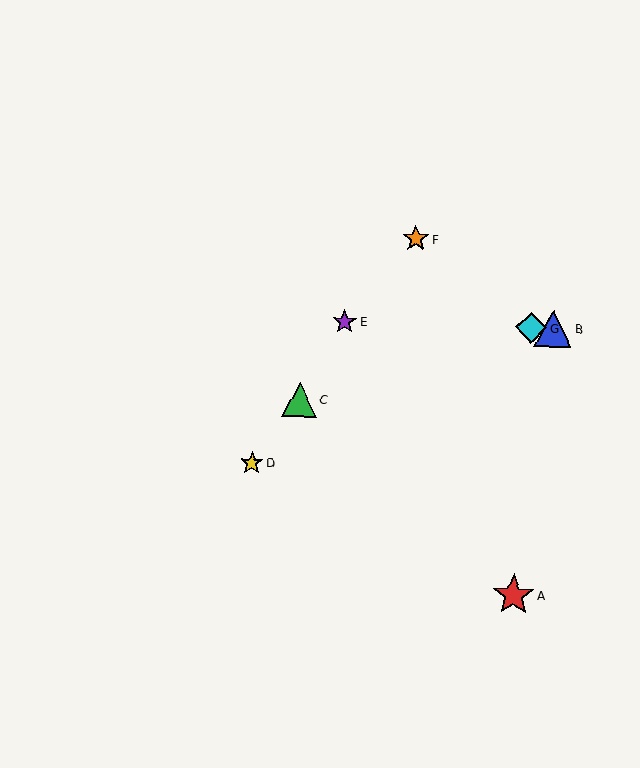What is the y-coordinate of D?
Object D is at y≈463.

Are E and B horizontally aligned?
Yes, both are at y≈322.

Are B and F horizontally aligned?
No, B is at y≈328 and F is at y≈239.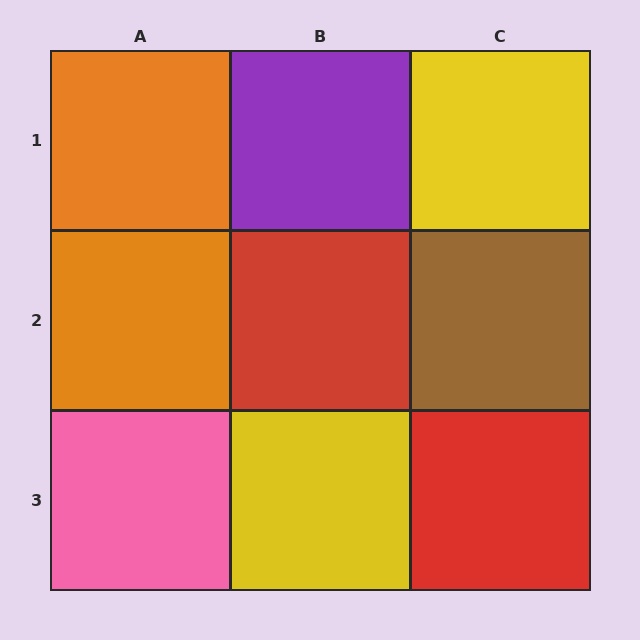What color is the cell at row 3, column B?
Yellow.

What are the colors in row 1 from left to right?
Orange, purple, yellow.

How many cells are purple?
1 cell is purple.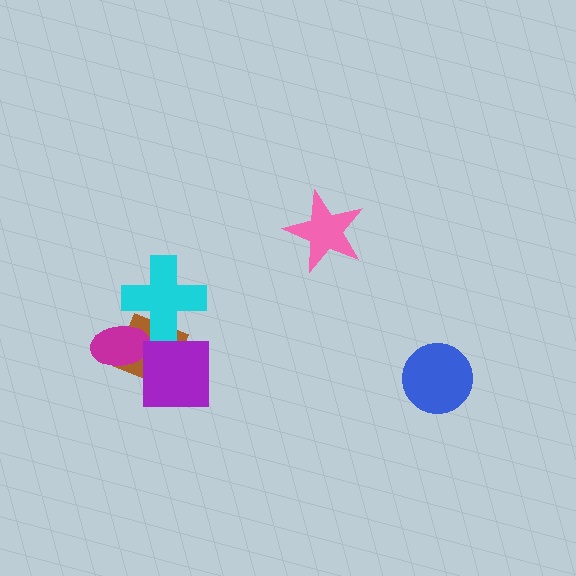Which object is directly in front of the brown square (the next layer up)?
The magenta ellipse is directly in front of the brown square.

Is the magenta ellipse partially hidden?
Yes, it is partially covered by another shape.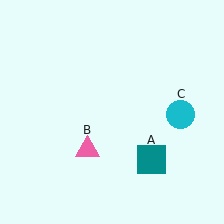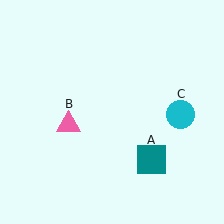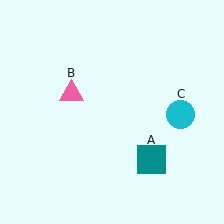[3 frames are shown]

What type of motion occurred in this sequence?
The pink triangle (object B) rotated clockwise around the center of the scene.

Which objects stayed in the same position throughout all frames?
Teal square (object A) and cyan circle (object C) remained stationary.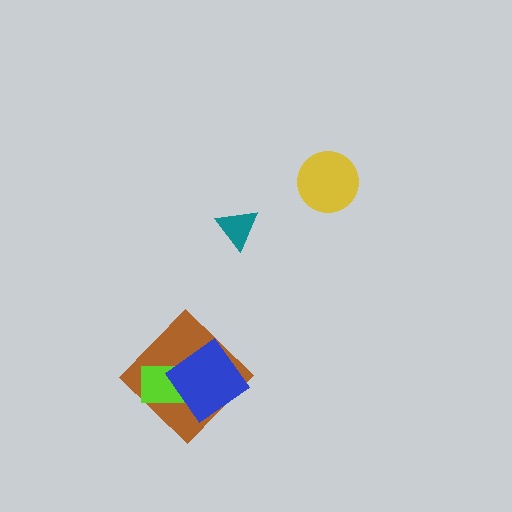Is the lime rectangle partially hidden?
Yes, it is partially covered by another shape.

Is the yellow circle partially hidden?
No, no other shape covers it.